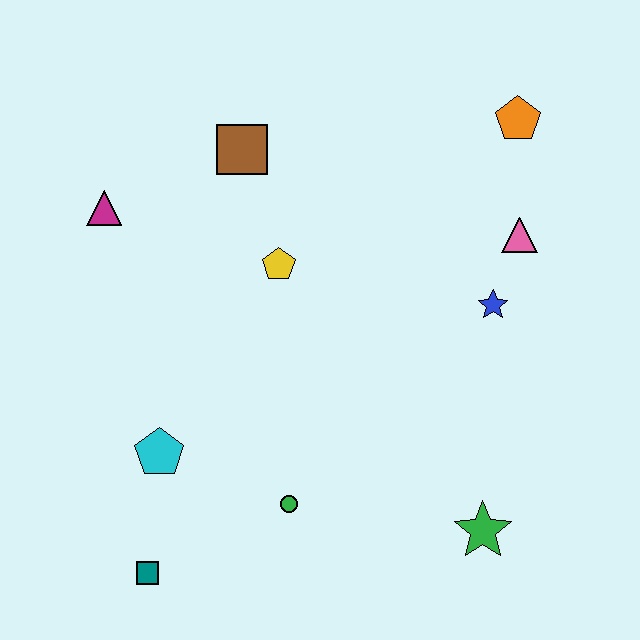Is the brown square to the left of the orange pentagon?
Yes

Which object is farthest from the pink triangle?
The teal square is farthest from the pink triangle.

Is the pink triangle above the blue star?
Yes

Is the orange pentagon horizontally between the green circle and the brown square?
No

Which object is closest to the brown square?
The yellow pentagon is closest to the brown square.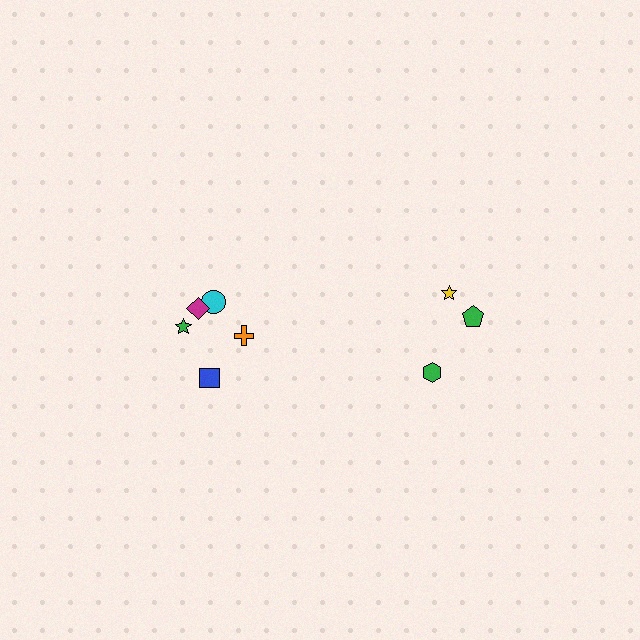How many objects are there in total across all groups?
There are 8 objects.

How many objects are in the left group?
There are 5 objects.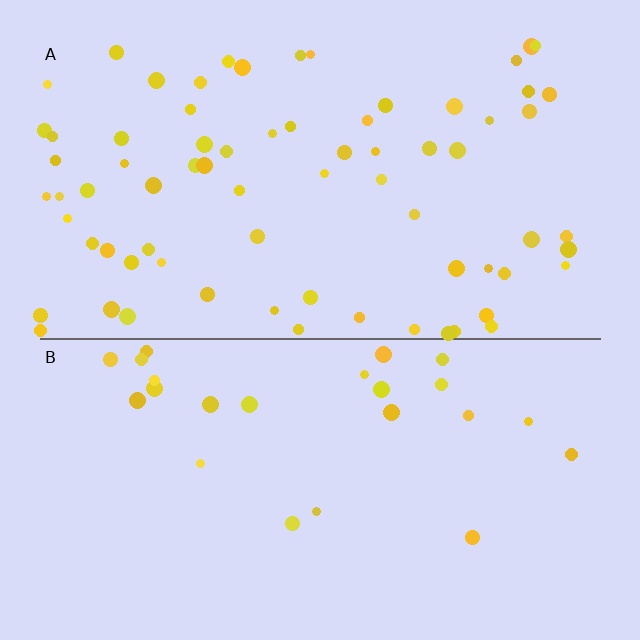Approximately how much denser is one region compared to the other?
Approximately 2.9× — region A over region B.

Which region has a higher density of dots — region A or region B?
A (the top).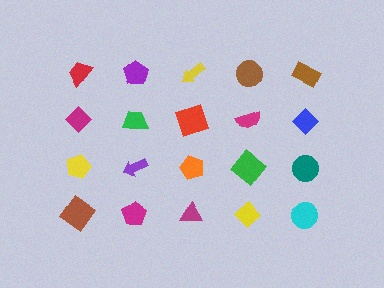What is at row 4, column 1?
A brown diamond.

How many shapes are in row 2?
5 shapes.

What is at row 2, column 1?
A magenta diamond.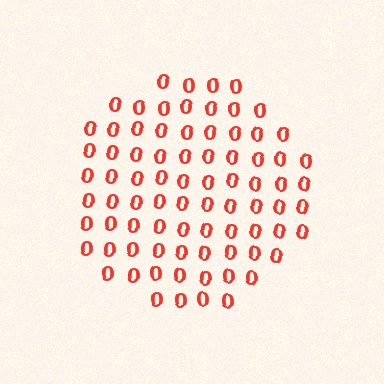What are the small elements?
The small elements are digit 0's.